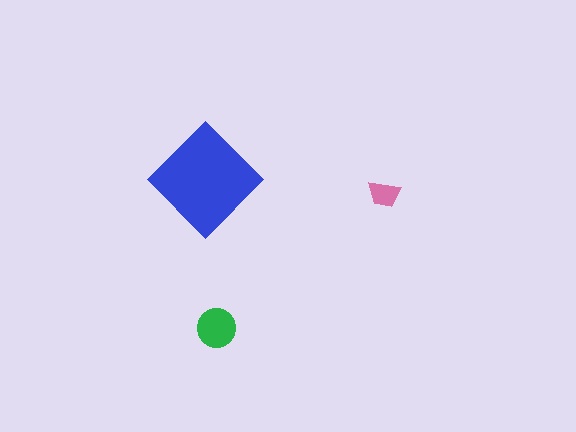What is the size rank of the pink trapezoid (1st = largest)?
3rd.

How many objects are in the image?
There are 3 objects in the image.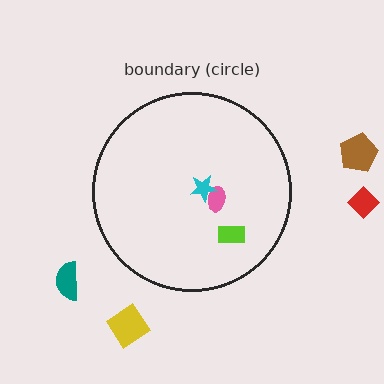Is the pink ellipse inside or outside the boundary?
Inside.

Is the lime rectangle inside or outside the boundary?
Inside.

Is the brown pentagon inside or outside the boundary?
Outside.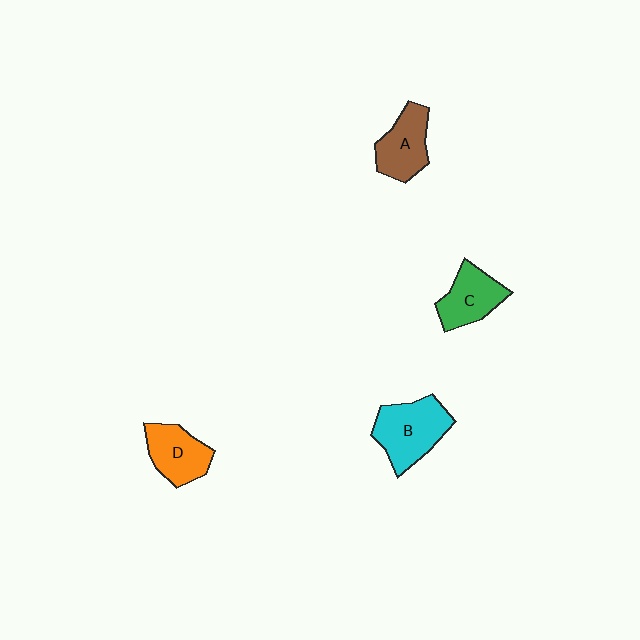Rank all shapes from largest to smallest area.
From largest to smallest: B (cyan), A (brown), D (orange), C (green).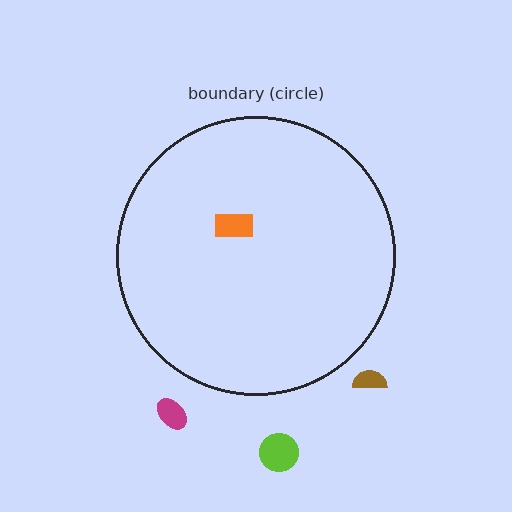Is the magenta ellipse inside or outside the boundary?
Outside.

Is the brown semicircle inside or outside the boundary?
Outside.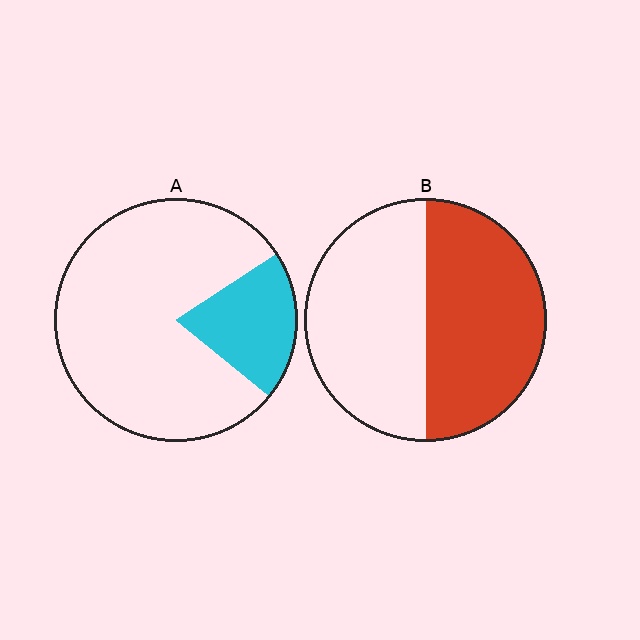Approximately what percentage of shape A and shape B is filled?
A is approximately 20% and B is approximately 50%.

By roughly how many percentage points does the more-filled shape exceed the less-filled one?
By roughly 30 percentage points (B over A).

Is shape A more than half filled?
No.